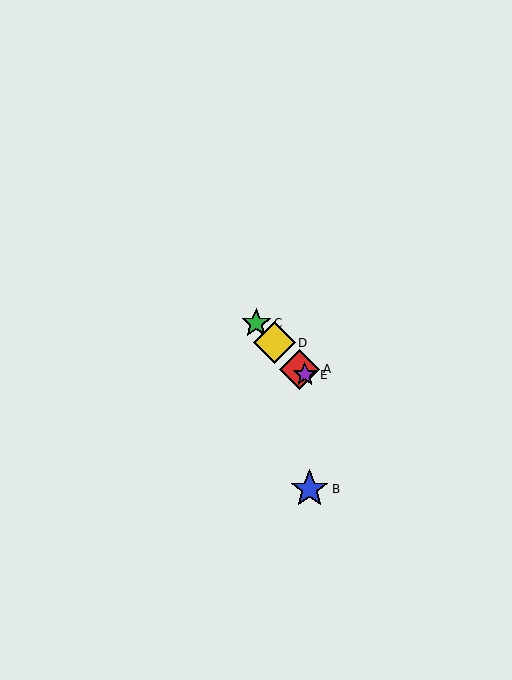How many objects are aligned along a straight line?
4 objects (A, C, D, E) are aligned along a straight line.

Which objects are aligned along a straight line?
Objects A, C, D, E are aligned along a straight line.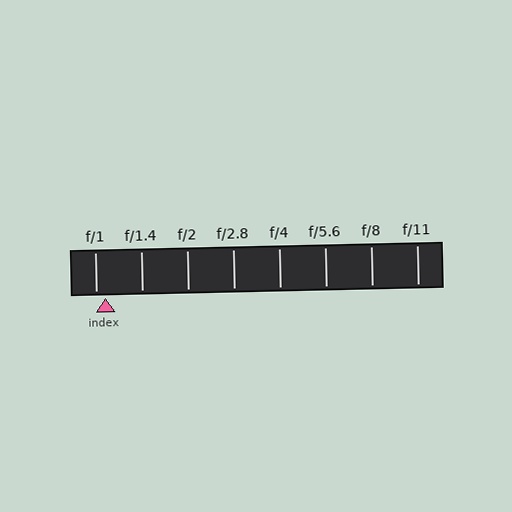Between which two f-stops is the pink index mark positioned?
The index mark is between f/1 and f/1.4.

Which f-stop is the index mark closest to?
The index mark is closest to f/1.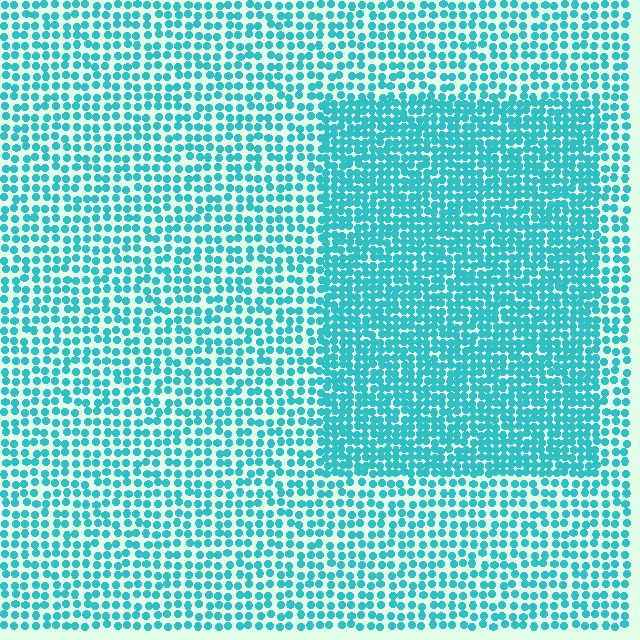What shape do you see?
I see a rectangle.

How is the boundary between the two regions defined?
The boundary is defined by a change in element density (approximately 1.8x ratio). All elements are the same color, size, and shape.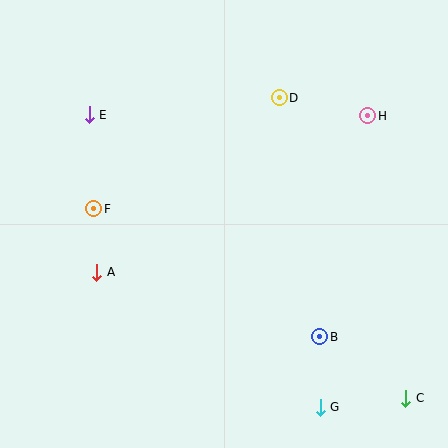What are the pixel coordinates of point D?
Point D is at (279, 98).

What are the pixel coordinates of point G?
Point G is at (320, 407).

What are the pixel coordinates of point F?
Point F is at (94, 209).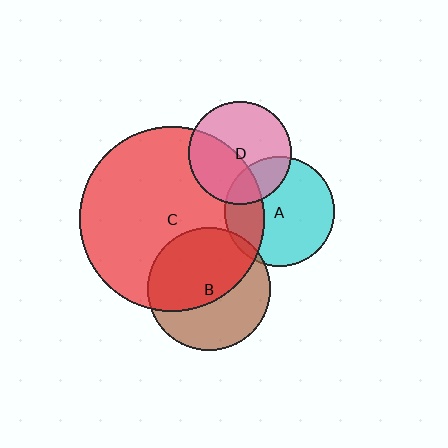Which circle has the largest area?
Circle C (red).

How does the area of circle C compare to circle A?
Approximately 2.8 times.